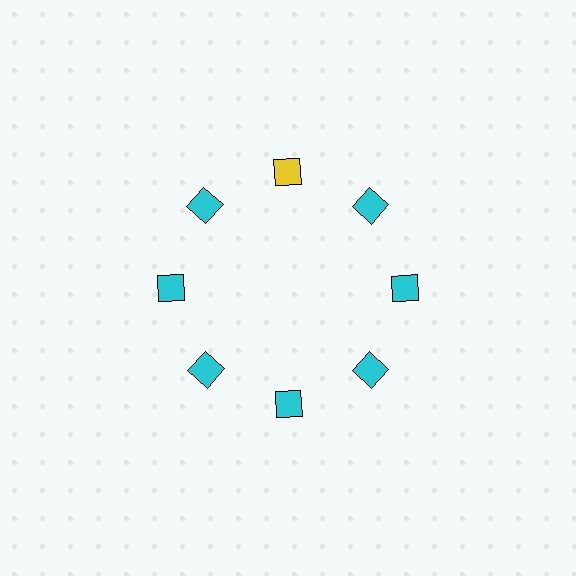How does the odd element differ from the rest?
It has a different color: yellow instead of cyan.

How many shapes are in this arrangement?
There are 8 shapes arranged in a ring pattern.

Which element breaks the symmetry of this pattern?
The yellow diamond at roughly the 12 o'clock position breaks the symmetry. All other shapes are cyan diamonds.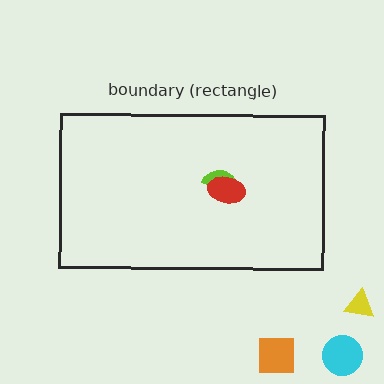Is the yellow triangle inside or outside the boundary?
Outside.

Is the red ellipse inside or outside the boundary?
Inside.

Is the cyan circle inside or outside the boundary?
Outside.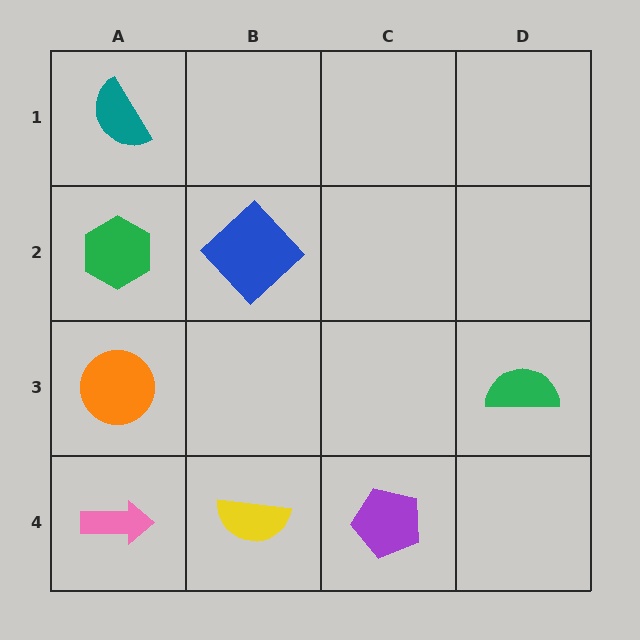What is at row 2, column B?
A blue diamond.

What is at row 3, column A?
An orange circle.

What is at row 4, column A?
A pink arrow.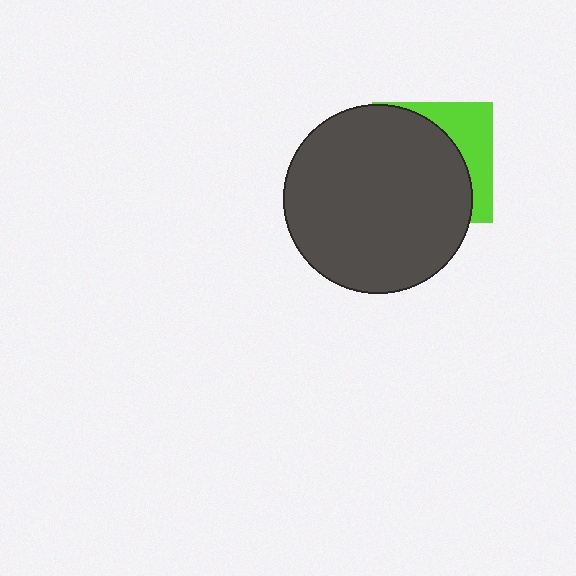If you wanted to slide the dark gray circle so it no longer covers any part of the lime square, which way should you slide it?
Slide it left — that is the most direct way to separate the two shapes.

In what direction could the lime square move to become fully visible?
The lime square could move right. That would shift it out from behind the dark gray circle entirely.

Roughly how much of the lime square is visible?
A small part of it is visible (roughly 32%).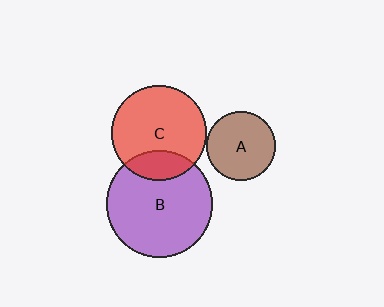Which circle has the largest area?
Circle B (purple).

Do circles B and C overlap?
Yes.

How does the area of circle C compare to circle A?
Approximately 1.9 times.